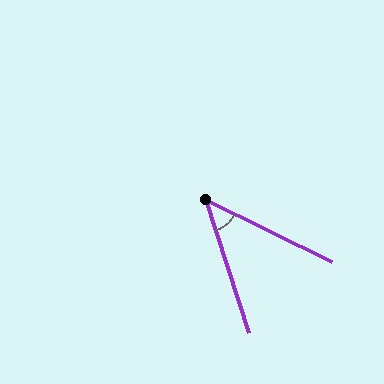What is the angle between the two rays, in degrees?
Approximately 46 degrees.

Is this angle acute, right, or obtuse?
It is acute.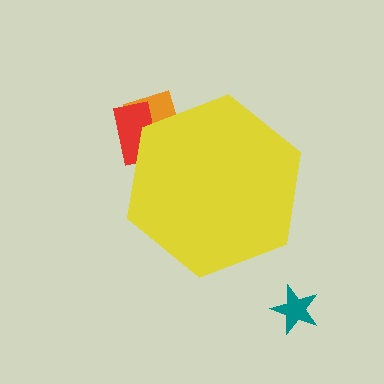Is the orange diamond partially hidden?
Yes, the orange diamond is partially hidden behind the yellow hexagon.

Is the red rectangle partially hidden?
Yes, the red rectangle is partially hidden behind the yellow hexagon.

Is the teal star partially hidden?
No, the teal star is fully visible.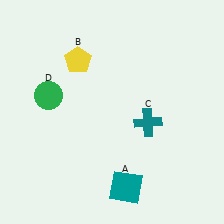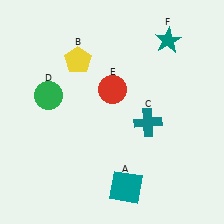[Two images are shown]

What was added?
A red circle (E), a teal star (F) were added in Image 2.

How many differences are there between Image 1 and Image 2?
There are 2 differences between the two images.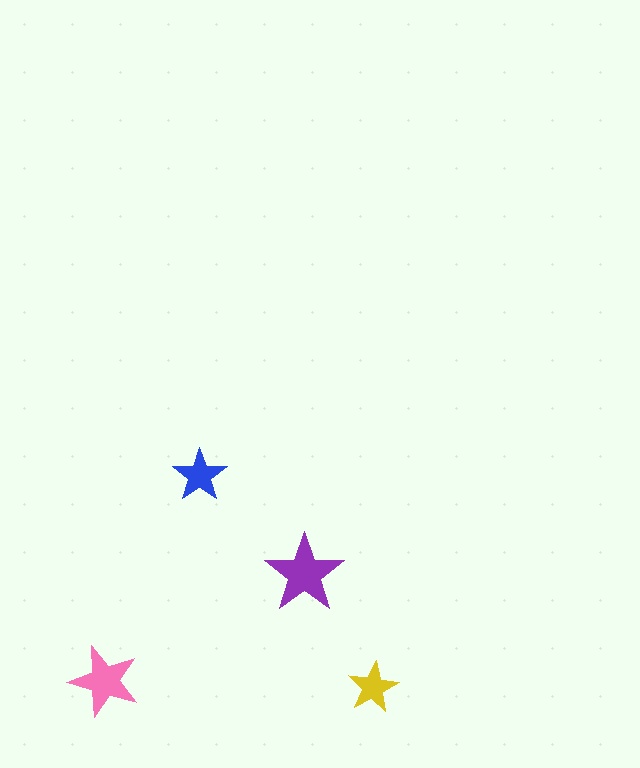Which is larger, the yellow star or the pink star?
The pink one.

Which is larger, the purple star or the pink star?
The purple one.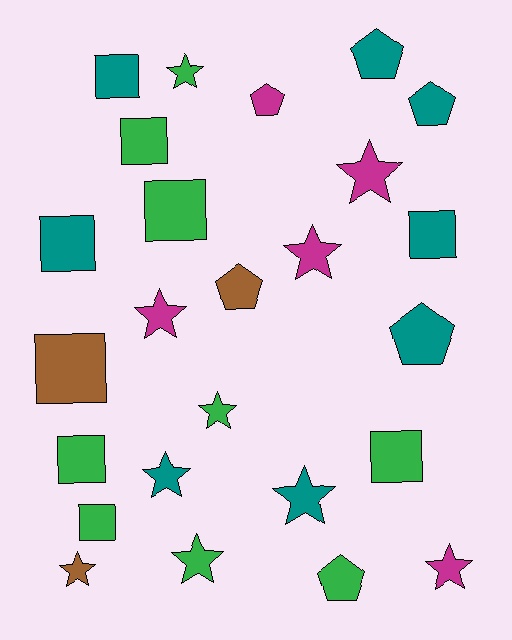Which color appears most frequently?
Green, with 9 objects.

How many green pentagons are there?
There is 1 green pentagon.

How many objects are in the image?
There are 25 objects.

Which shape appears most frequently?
Star, with 10 objects.